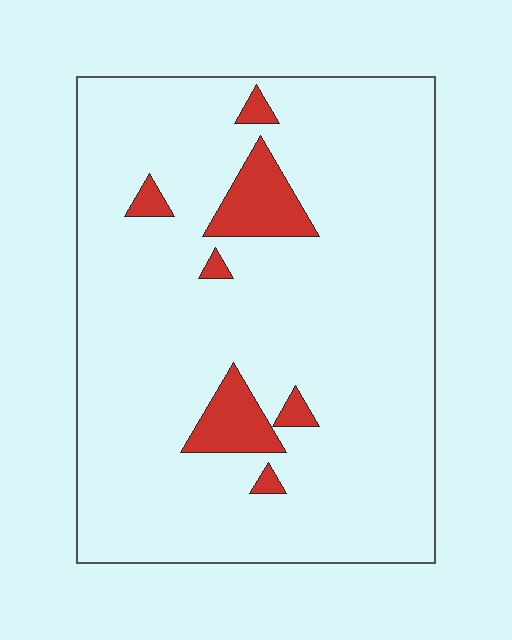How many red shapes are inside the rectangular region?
7.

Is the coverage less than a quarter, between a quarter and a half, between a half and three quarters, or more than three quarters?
Less than a quarter.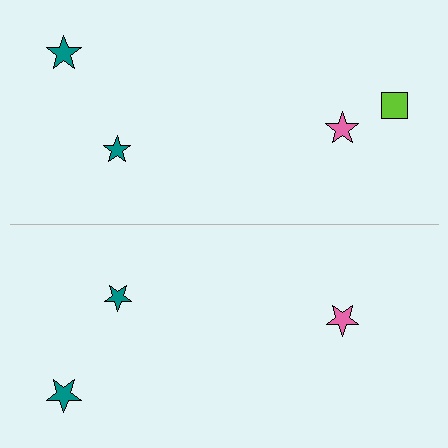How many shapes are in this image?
There are 7 shapes in this image.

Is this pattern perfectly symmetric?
No, the pattern is not perfectly symmetric. A lime square is missing from the bottom side.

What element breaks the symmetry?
A lime square is missing from the bottom side.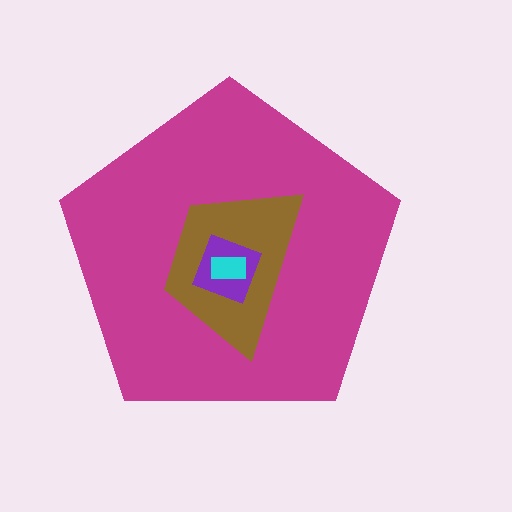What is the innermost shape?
The cyan rectangle.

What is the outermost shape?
The magenta pentagon.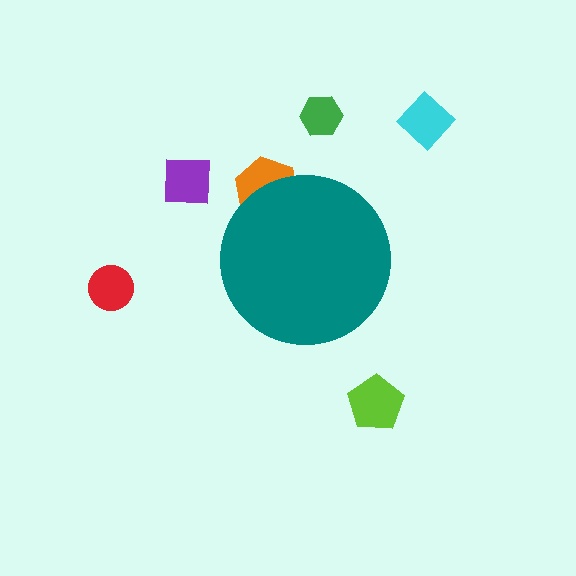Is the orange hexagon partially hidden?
Yes, the orange hexagon is partially hidden behind the teal circle.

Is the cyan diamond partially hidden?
No, the cyan diamond is fully visible.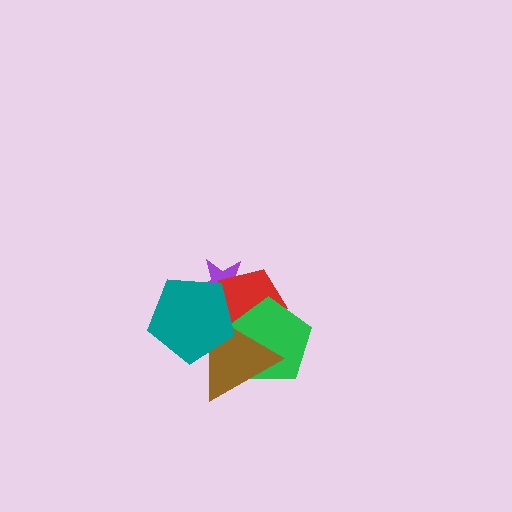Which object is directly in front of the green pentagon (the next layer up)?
The brown triangle is directly in front of the green pentagon.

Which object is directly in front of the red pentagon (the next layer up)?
The green pentagon is directly in front of the red pentagon.